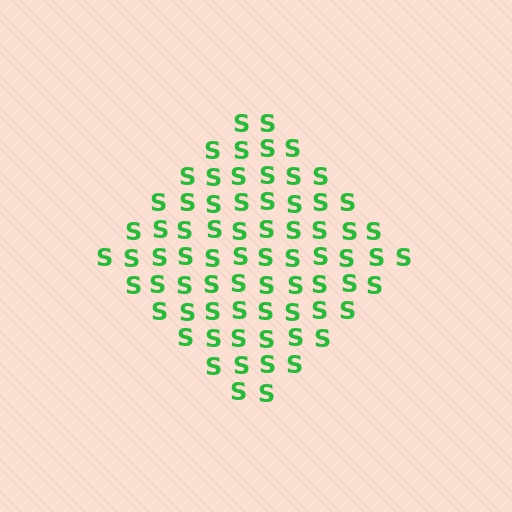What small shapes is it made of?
It is made of small letter S's.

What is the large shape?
The large shape is a diamond.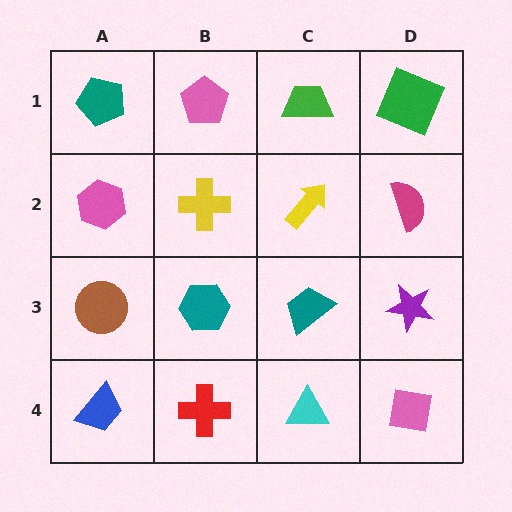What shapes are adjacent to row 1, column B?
A yellow cross (row 2, column B), a teal pentagon (row 1, column A), a green trapezoid (row 1, column C).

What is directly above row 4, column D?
A purple star.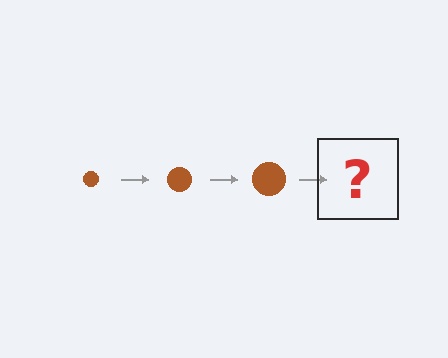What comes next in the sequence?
The next element should be a brown circle, larger than the previous one.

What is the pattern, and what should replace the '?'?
The pattern is that the circle gets progressively larger each step. The '?' should be a brown circle, larger than the previous one.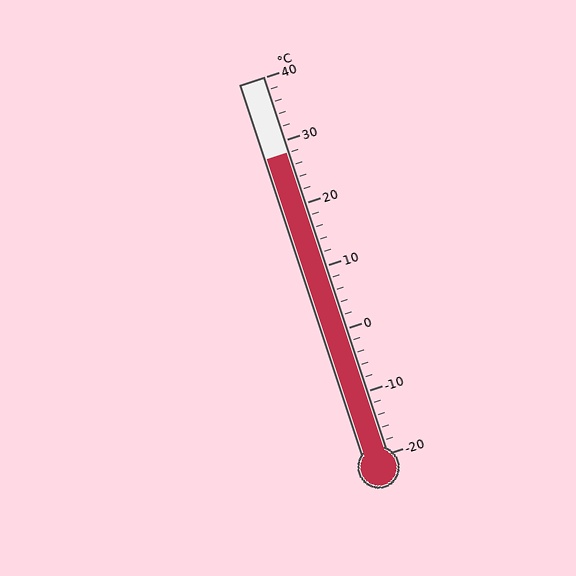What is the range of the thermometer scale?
The thermometer scale ranges from -20°C to 40°C.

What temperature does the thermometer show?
The thermometer shows approximately 28°C.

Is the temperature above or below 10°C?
The temperature is above 10°C.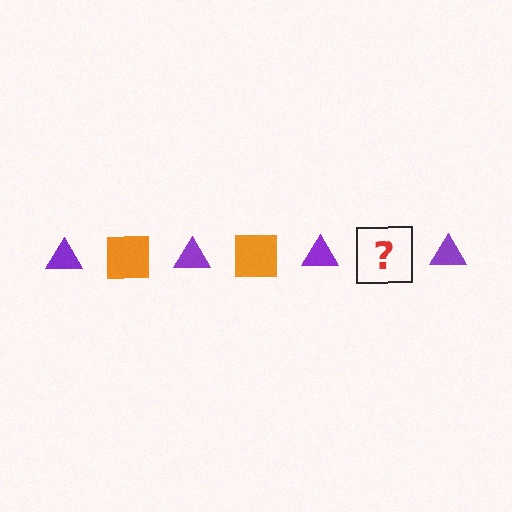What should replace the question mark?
The question mark should be replaced with an orange square.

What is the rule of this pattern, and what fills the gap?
The rule is that the pattern alternates between purple triangle and orange square. The gap should be filled with an orange square.